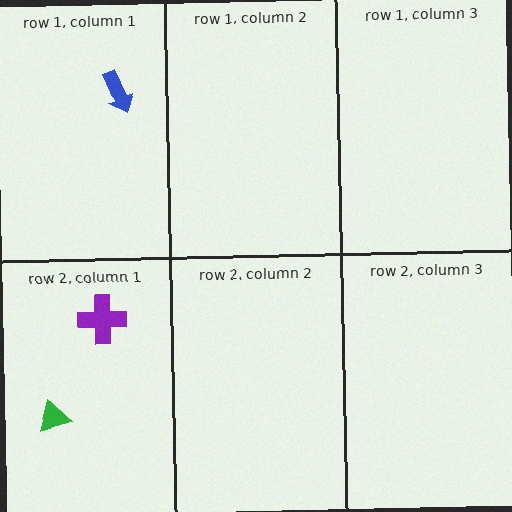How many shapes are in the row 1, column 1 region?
1.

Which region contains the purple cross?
The row 2, column 1 region.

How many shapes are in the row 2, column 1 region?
2.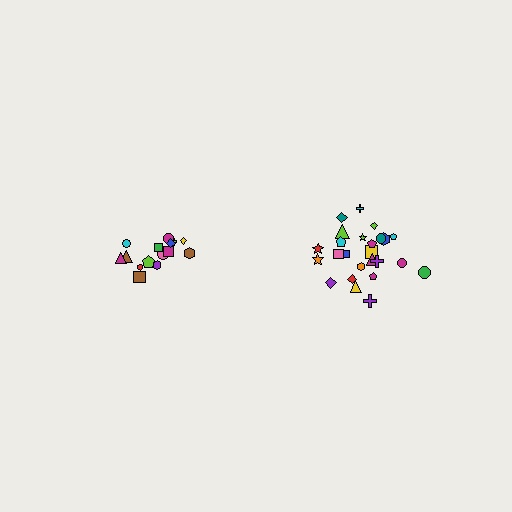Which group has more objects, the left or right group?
The right group.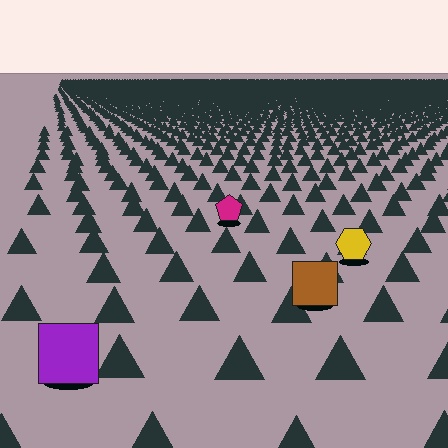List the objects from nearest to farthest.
From nearest to farthest: the purple square, the brown square, the yellow hexagon, the magenta pentagon.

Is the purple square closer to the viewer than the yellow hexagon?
Yes. The purple square is closer — you can tell from the texture gradient: the ground texture is coarser near it.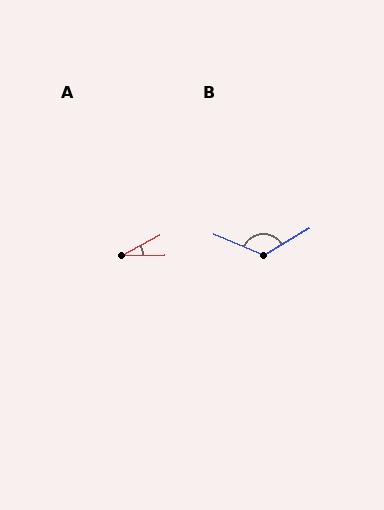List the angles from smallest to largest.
A (27°), B (127°).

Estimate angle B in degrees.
Approximately 127 degrees.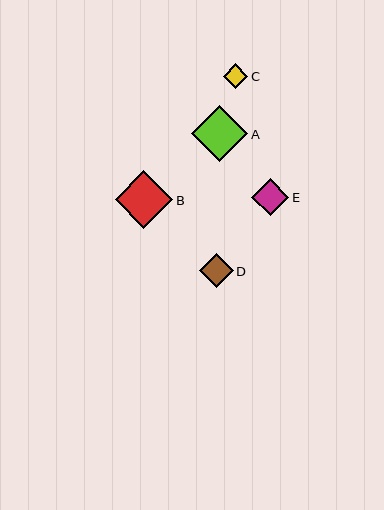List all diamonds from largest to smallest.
From largest to smallest: B, A, E, D, C.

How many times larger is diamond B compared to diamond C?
Diamond B is approximately 2.4 times the size of diamond C.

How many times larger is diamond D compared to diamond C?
Diamond D is approximately 1.4 times the size of diamond C.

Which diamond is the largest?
Diamond B is the largest with a size of approximately 58 pixels.